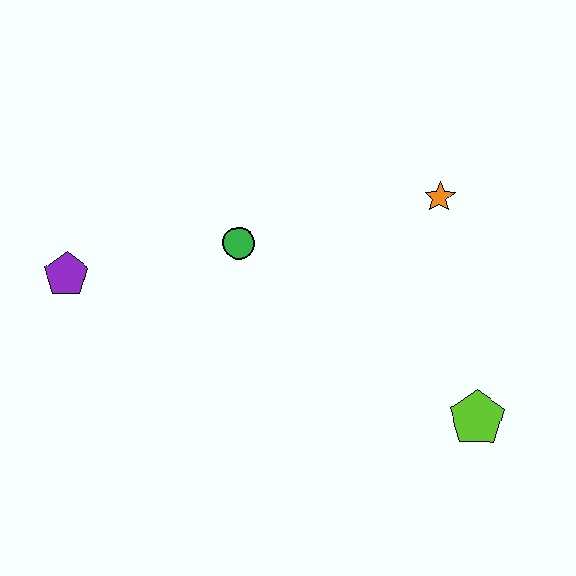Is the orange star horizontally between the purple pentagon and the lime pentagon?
Yes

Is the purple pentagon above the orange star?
No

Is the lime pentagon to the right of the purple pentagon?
Yes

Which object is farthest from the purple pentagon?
The lime pentagon is farthest from the purple pentagon.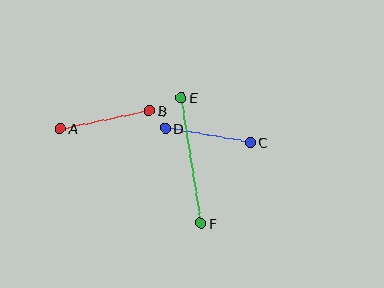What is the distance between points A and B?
The distance is approximately 91 pixels.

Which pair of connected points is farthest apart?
Points E and F are farthest apart.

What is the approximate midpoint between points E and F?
The midpoint is at approximately (191, 160) pixels.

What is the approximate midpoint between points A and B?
The midpoint is at approximately (105, 120) pixels.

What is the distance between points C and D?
The distance is approximately 87 pixels.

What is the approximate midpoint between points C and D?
The midpoint is at approximately (208, 135) pixels.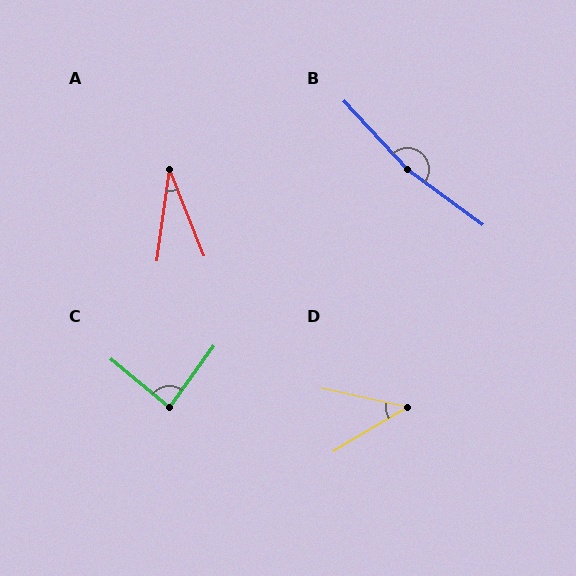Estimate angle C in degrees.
Approximately 86 degrees.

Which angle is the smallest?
A, at approximately 30 degrees.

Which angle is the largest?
B, at approximately 169 degrees.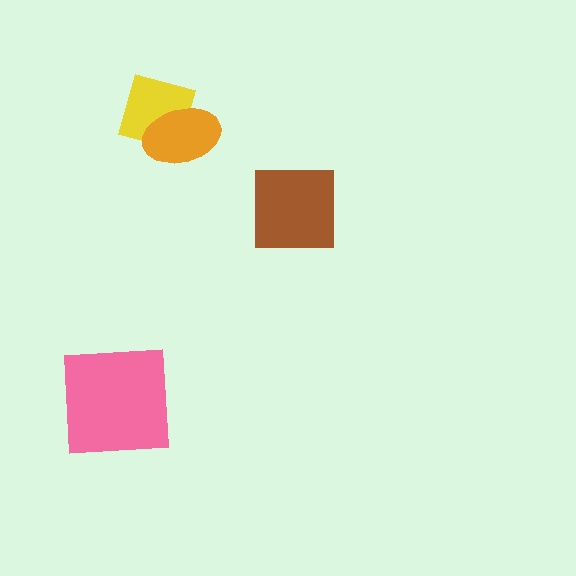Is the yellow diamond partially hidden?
Yes, it is partially covered by another shape.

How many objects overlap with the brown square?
0 objects overlap with the brown square.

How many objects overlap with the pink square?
0 objects overlap with the pink square.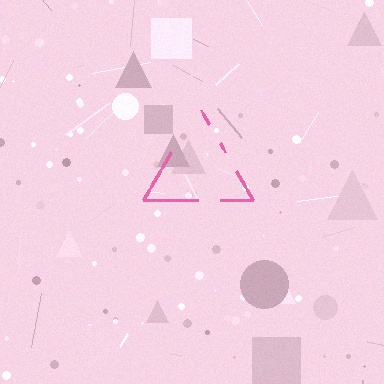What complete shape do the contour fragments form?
The contour fragments form a triangle.